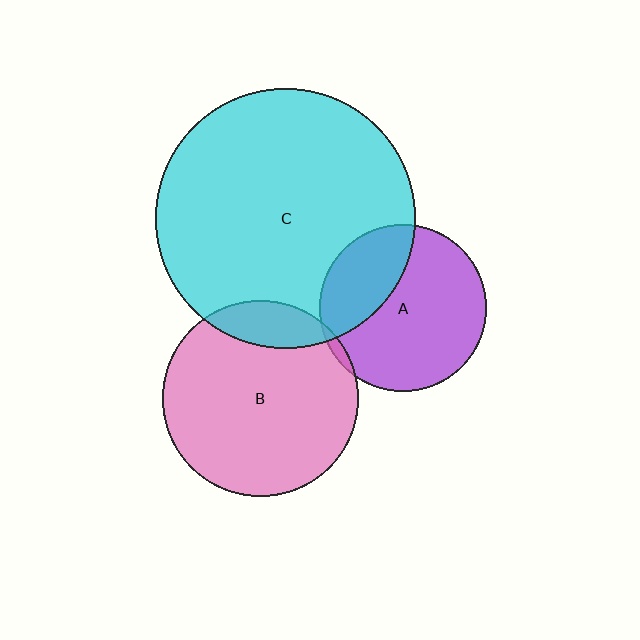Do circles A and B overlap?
Yes.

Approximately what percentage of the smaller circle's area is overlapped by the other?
Approximately 5%.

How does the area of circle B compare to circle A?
Approximately 1.4 times.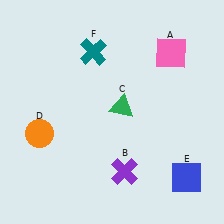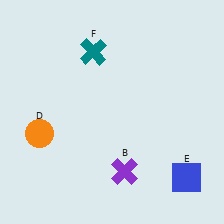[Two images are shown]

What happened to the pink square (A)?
The pink square (A) was removed in Image 2. It was in the top-right area of Image 1.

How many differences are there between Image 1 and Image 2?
There are 2 differences between the two images.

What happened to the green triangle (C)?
The green triangle (C) was removed in Image 2. It was in the top-right area of Image 1.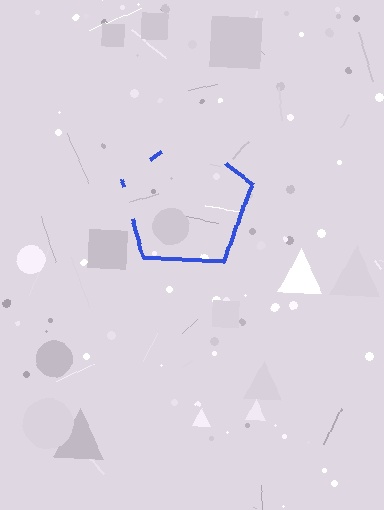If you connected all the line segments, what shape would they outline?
They would outline a pentagon.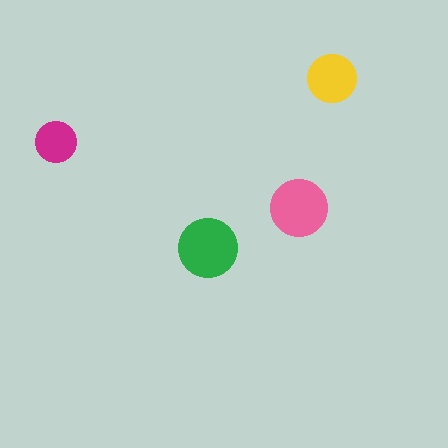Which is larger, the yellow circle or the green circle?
The green one.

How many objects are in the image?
There are 4 objects in the image.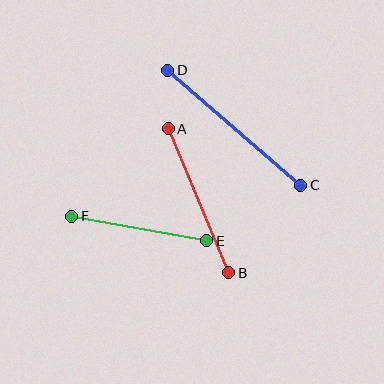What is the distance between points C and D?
The distance is approximately 176 pixels.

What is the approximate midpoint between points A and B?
The midpoint is at approximately (198, 201) pixels.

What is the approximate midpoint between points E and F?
The midpoint is at approximately (139, 228) pixels.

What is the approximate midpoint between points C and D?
The midpoint is at approximately (234, 128) pixels.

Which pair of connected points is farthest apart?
Points C and D are farthest apart.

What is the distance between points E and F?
The distance is approximately 137 pixels.